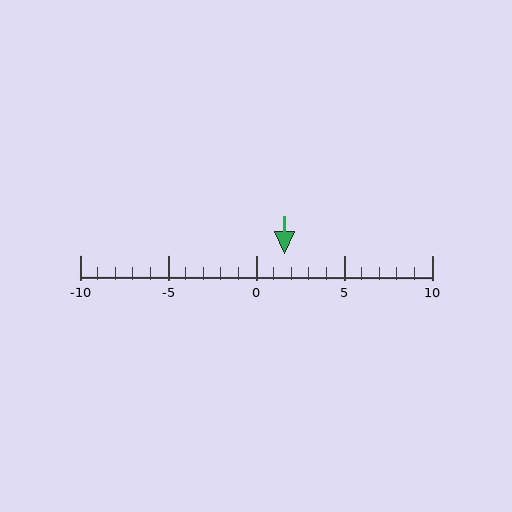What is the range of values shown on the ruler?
The ruler shows values from -10 to 10.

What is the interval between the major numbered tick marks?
The major tick marks are spaced 5 units apart.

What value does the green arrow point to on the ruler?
The green arrow points to approximately 2.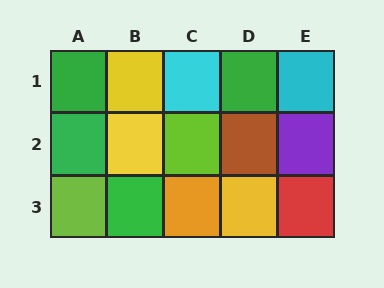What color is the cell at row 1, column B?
Yellow.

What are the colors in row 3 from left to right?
Lime, green, orange, yellow, red.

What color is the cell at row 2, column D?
Brown.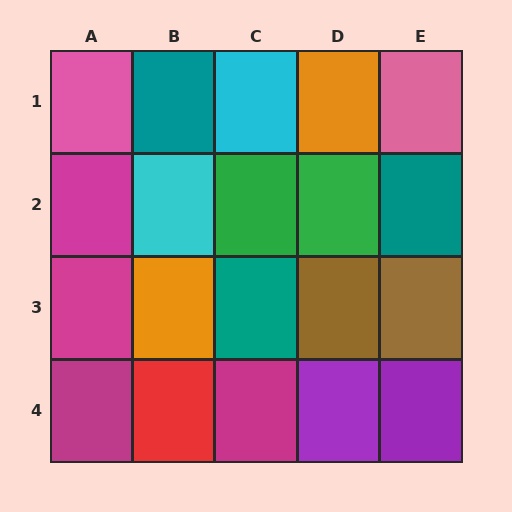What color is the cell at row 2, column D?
Green.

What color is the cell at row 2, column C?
Green.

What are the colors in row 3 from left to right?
Magenta, orange, teal, brown, brown.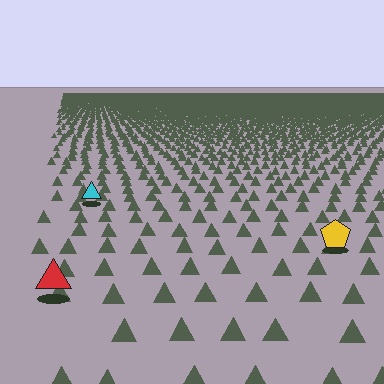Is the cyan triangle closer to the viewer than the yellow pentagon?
No. The yellow pentagon is closer — you can tell from the texture gradient: the ground texture is coarser near it.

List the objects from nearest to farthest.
From nearest to farthest: the red triangle, the yellow pentagon, the cyan triangle.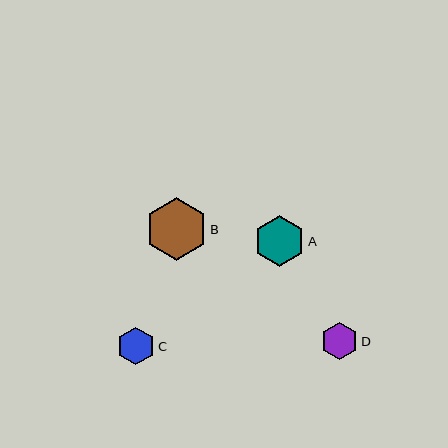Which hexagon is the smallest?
Hexagon D is the smallest with a size of approximately 37 pixels.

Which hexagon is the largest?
Hexagon B is the largest with a size of approximately 62 pixels.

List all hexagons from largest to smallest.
From largest to smallest: B, A, C, D.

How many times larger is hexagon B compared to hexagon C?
Hexagon B is approximately 1.6 times the size of hexagon C.